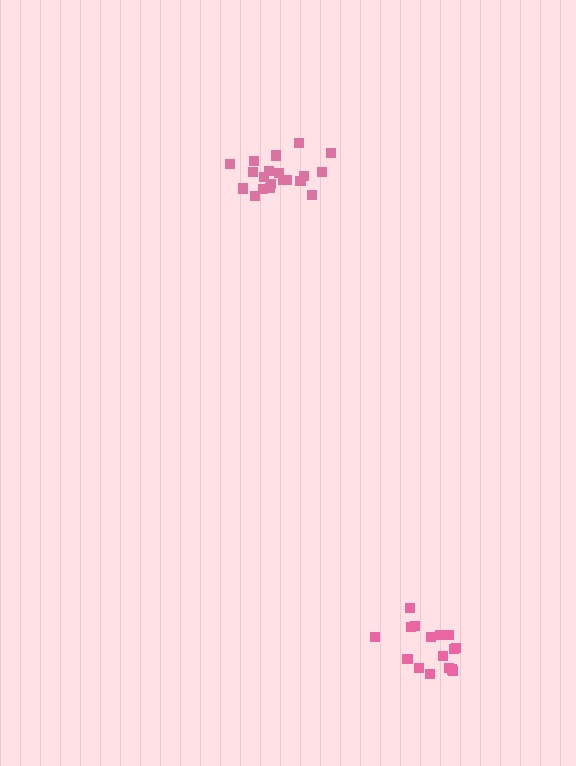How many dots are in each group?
Group 1: 20 dots, Group 2: 16 dots (36 total).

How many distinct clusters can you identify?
There are 2 distinct clusters.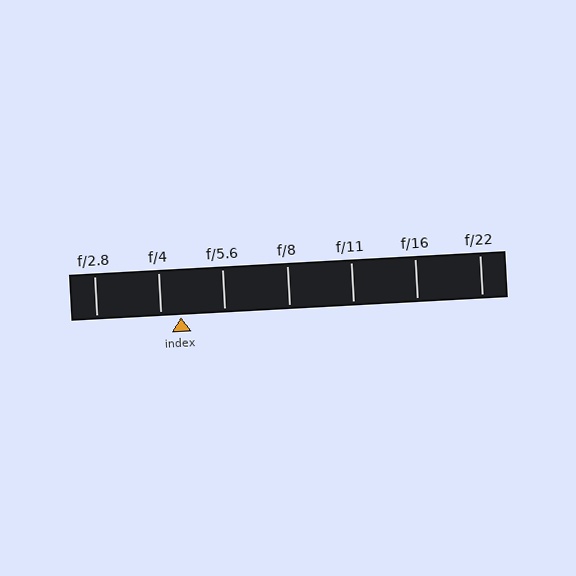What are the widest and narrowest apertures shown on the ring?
The widest aperture shown is f/2.8 and the narrowest is f/22.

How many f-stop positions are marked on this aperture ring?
There are 7 f-stop positions marked.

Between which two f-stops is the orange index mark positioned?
The index mark is between f/4 and f/5.6.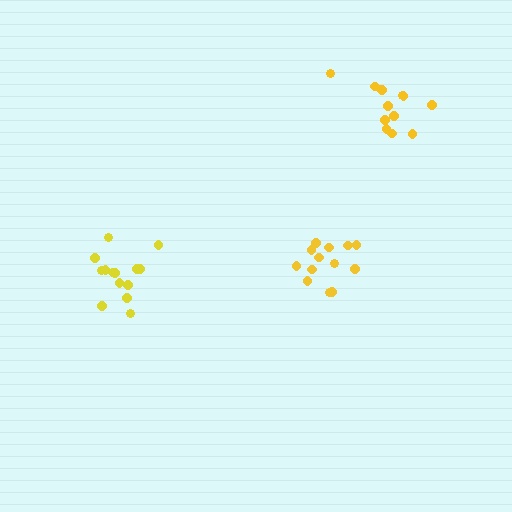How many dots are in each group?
Group 1: 13 dots, Group 2: 14 dots, Group 3: 12 dots (39 total).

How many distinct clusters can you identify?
There are 3 distinct clusters.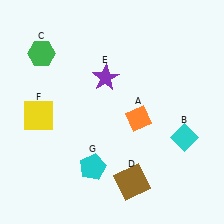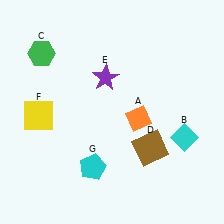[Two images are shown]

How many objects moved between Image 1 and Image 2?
1 object moved between the two images.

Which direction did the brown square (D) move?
The brown square (D) moved up.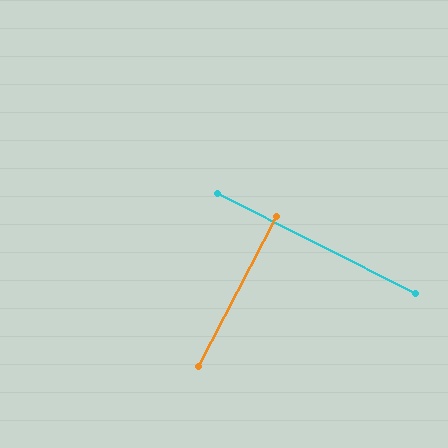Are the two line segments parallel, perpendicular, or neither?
Perpendicular — they meet at approximately 89°.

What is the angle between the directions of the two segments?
Approximately 89 degrees.